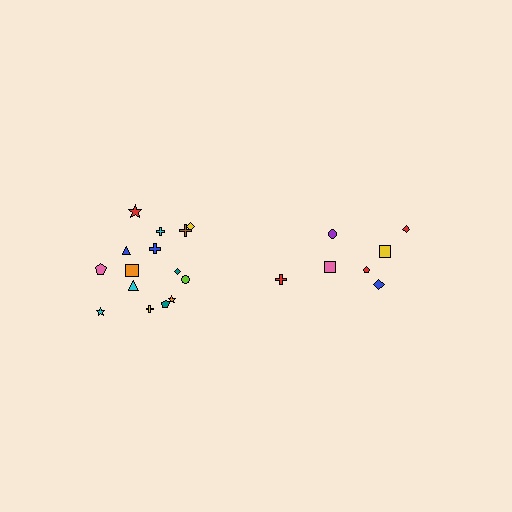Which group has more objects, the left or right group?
The left group.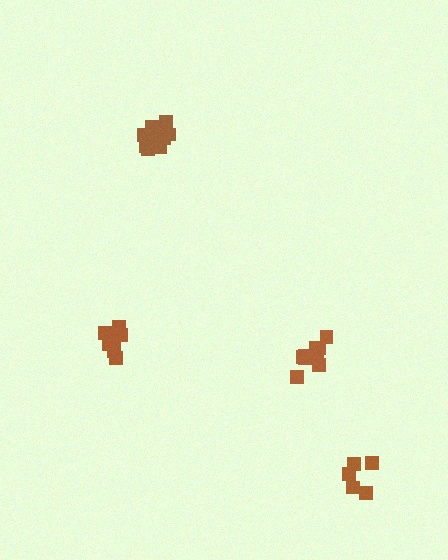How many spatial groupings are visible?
There are 4 spatial groupings.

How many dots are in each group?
Group 1: 11 dots, Group 2: 11 dots, Group 3: 5 dots, Group 4: 8 dots (35 total).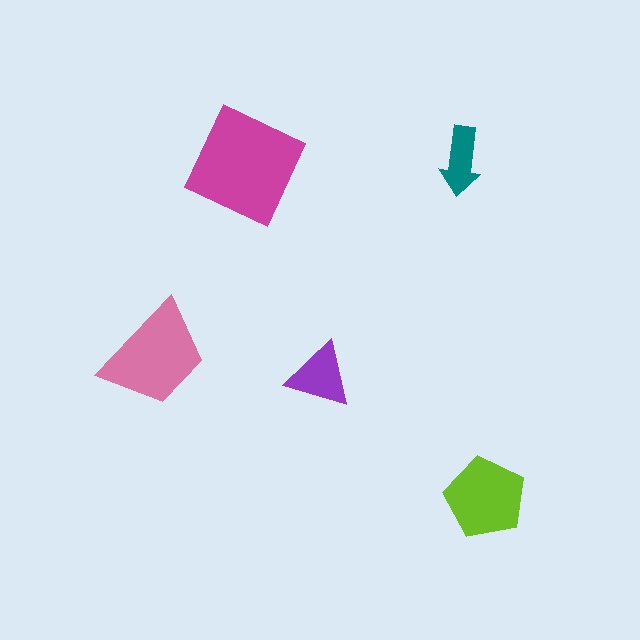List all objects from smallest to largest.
The teal arrow, the purple triangle, the lime pentagon, the pink trapezoid, the magenta diamond.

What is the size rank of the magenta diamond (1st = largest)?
1st.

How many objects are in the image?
There are 5 objects in the image.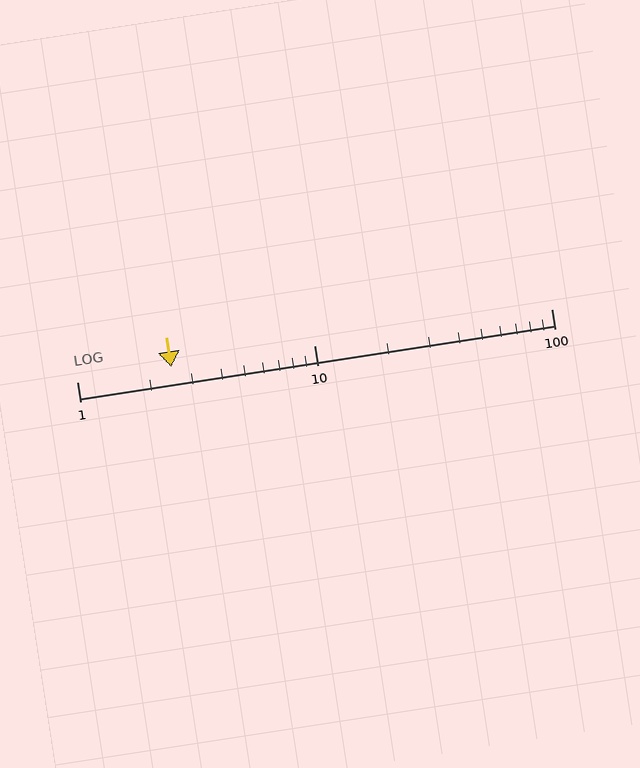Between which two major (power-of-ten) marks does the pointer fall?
The pointer is between 1 and 10.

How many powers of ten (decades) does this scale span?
The scale spans 2 decades, from 1 to 100.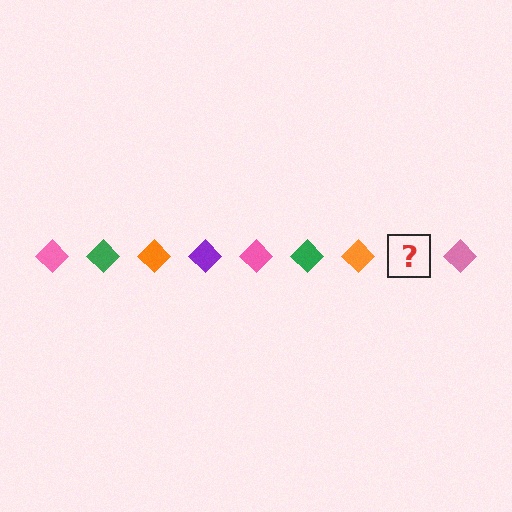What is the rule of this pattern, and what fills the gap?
The rule is that the pattern cycles through pink, green, orange, purple diamonds. The gap should be filled with a purple diamond.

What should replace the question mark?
The question mark should be replaced with a purple diamond.